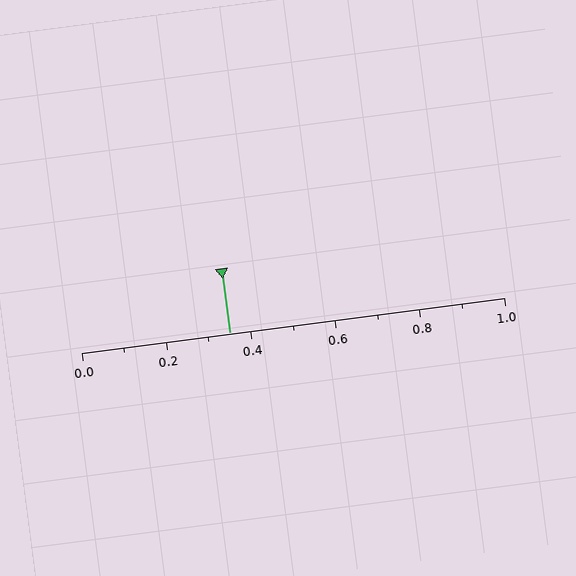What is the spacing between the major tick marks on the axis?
The major ticks are spaced 0.2 apart.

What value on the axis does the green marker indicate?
The marker indicates approximately 0.35.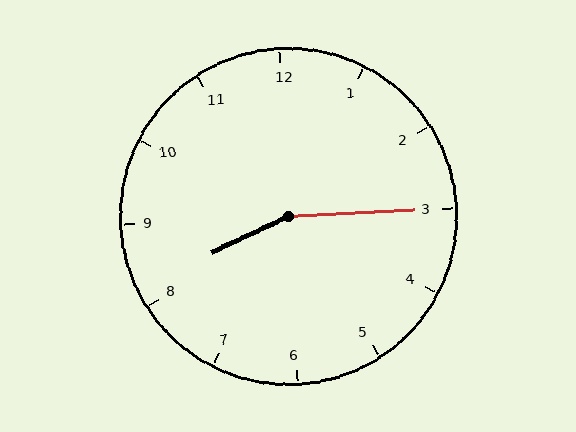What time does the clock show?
8:15.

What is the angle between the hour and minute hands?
Approximately 158 degrees.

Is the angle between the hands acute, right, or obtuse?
It is obtuse.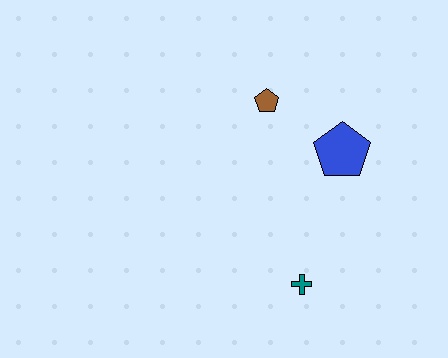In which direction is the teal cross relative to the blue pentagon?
The teal cross is below the blue pentagon.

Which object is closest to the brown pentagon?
The blue pentagon is closest to the brown pentagon.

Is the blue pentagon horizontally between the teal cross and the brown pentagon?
No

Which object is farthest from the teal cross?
The brown pentagon is farthest from the teal cross.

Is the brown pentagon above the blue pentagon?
Yes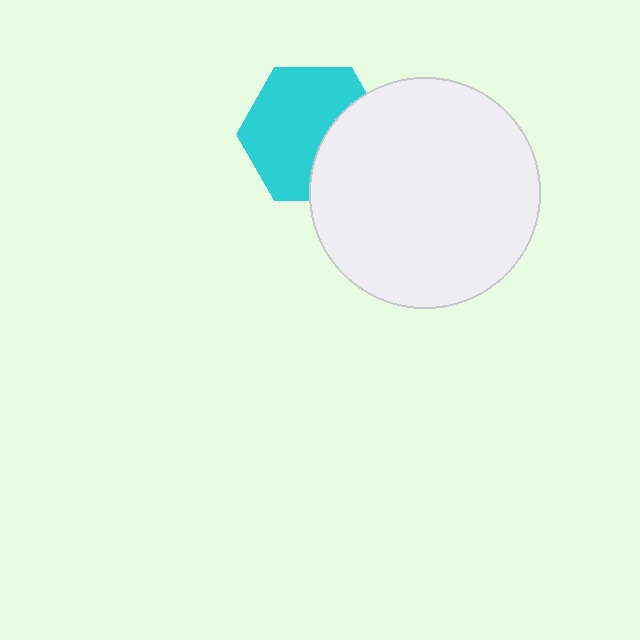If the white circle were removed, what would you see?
You would see the complete cyan hexagon.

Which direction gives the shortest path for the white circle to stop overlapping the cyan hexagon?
Moving right gives the shortest separation.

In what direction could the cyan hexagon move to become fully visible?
The cyan hexagon could move left. That would shift it out from behind the white circle entirely.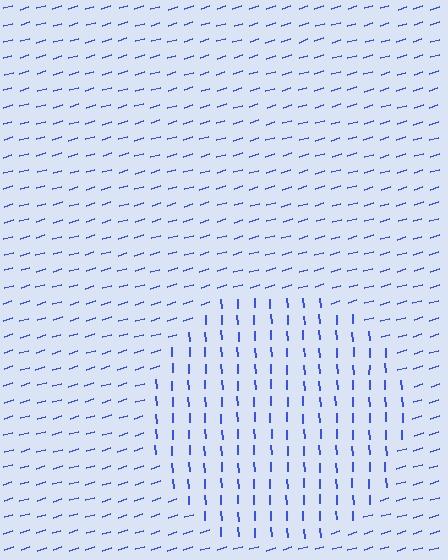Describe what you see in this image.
The image is filled with small blue line segments. A circle region in the image has lines oriented differently from the surrounding lines, creating a visible texture boundary.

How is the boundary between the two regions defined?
The boundary is defined purely by a change in line orientation (approximately 76 degrees difference). All lines are the same color and thickness.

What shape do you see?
I see a circle.